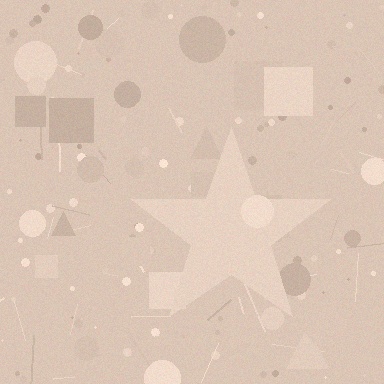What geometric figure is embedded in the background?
A star is embedded in the background.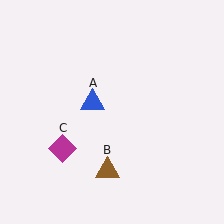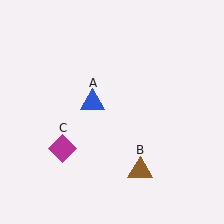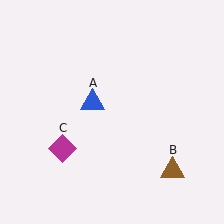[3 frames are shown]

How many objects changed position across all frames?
1 object changed position: brown triangle (object B).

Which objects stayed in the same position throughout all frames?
Blue triangle (object A) and magenta diamond (object C) remained stationary.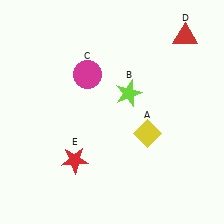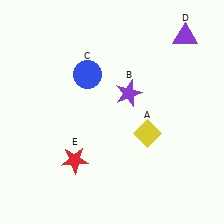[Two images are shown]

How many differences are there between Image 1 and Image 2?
There are 3 differences between the two images.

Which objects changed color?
B changed from lime to purple. C changed from magenta to blue. D changed from red to purple.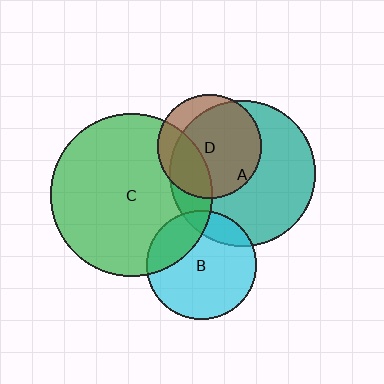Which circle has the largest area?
Circle C (green).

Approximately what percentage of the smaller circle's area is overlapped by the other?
Approximately 15%.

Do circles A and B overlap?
Yes.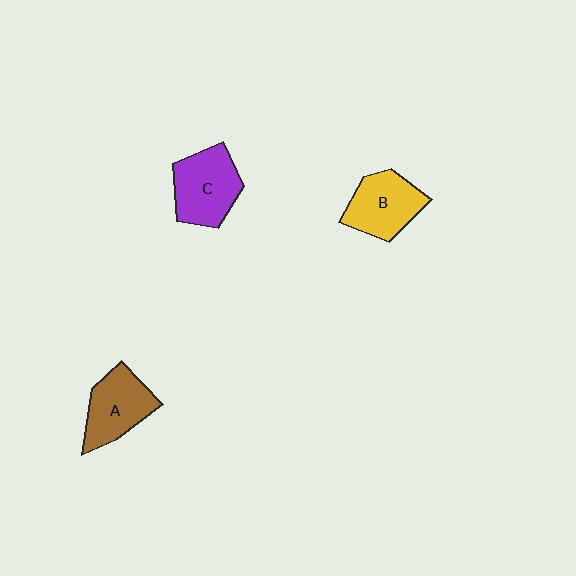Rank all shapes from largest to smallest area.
From largest to smallest: C (purple), B (yellow), A (brown).